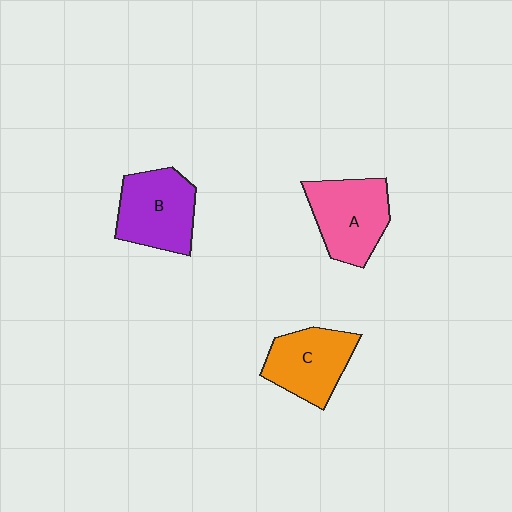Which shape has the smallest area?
Shape C (orange).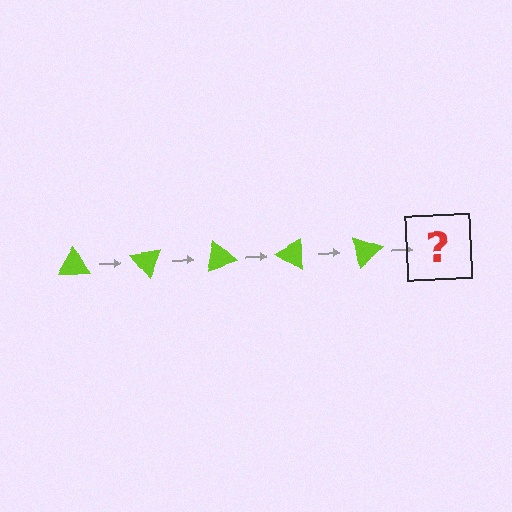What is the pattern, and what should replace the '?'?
The pattern is that the triangle rotates 50 degrees each step. The '?' should be a lime triangle rotated 250 degrees.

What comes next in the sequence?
The next element should be a lime triangle rotated 250 degrees.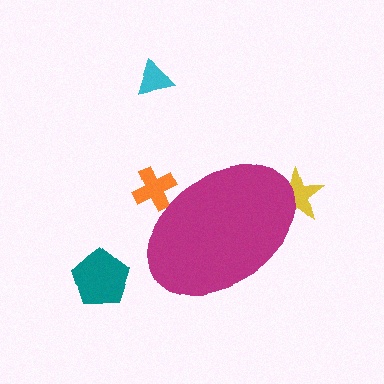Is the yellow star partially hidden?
Yes, the yellow star is partially hidden behind the magenta ellipse.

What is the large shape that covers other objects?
A magenta ellipse.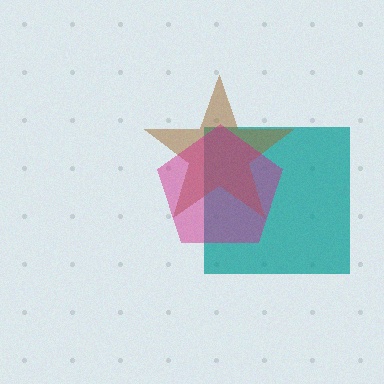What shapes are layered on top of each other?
The layered shapes are: a teal square, a brown star, a magenta pentagon.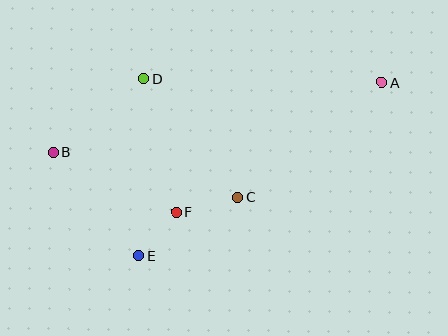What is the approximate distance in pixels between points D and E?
The distance between D and E is approximately 177 pixels.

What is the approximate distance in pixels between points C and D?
The distance between C and D is approximately 151 pixels.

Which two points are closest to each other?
Points E and F are closest to each other.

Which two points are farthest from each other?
Points A and B are farthest from each other.